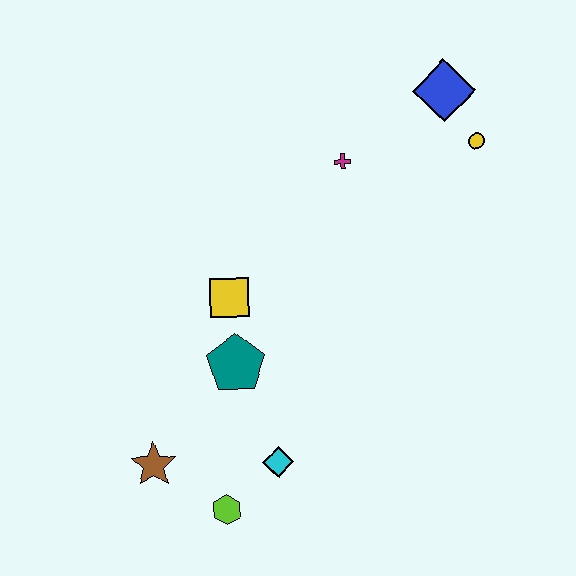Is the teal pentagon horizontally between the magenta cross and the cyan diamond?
No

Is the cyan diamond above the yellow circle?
No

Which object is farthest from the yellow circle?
The brown star is farthest from the yellow circle.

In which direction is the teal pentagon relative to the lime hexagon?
The teal pentagon is above the lime hexagon.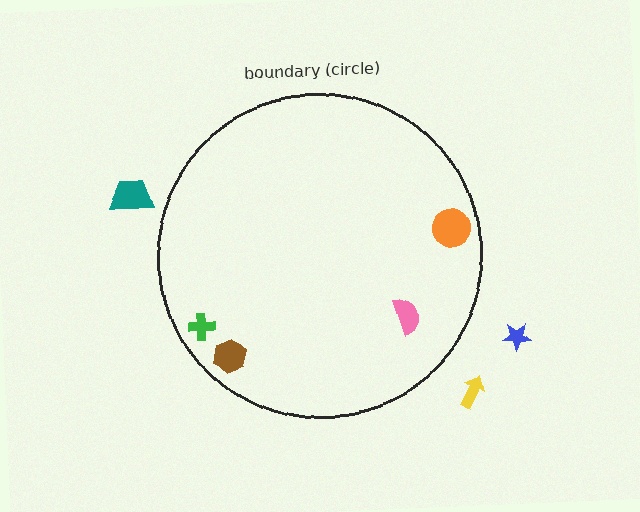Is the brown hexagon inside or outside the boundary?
Inside.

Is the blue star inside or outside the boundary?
Outside.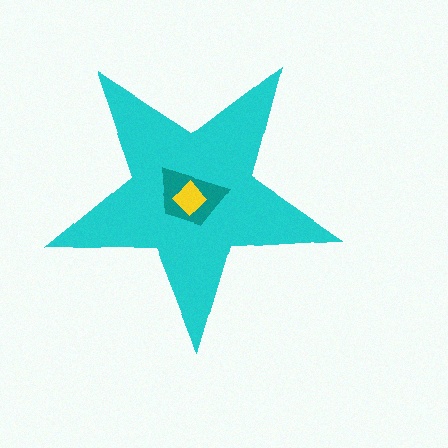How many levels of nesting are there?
3.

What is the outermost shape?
The cyan star.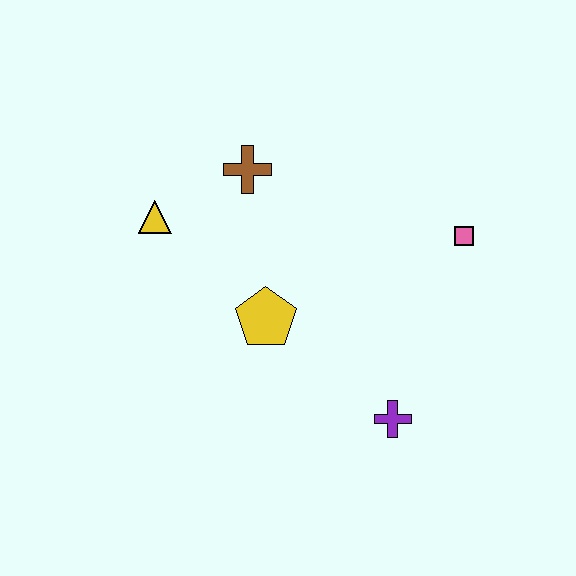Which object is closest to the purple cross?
The yellow pentagon is closest to the purple cross.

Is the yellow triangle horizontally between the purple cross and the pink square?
No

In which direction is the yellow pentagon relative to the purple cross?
The yellow pentagon is to the left of the purple cross.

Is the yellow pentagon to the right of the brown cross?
Yes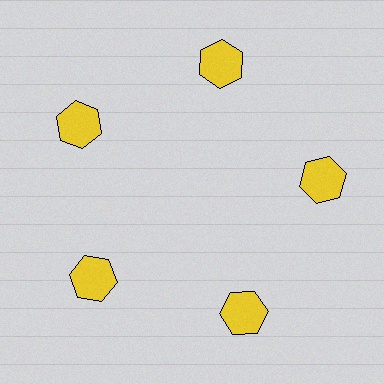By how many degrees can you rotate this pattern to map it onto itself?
The pattern maps onto itself every 72 degrees of rotation.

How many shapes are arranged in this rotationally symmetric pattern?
There are 5 shapes, arranged in 5 groups of 1.